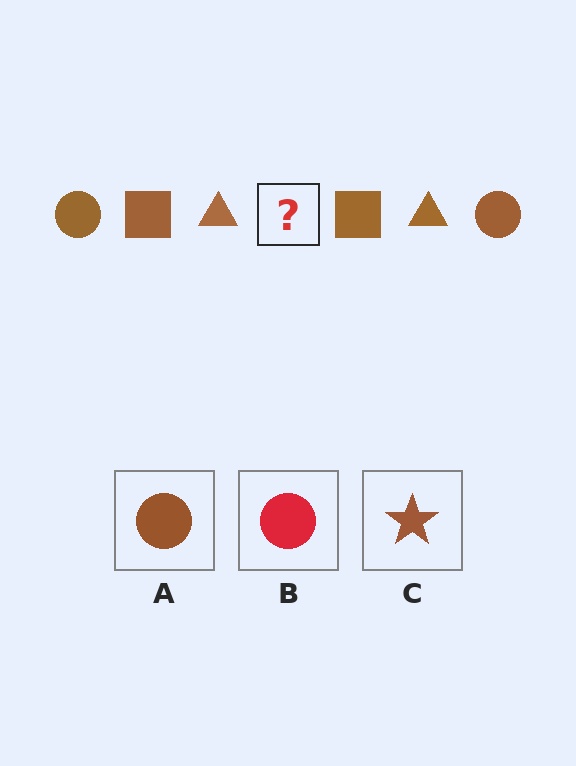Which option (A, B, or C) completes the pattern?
A.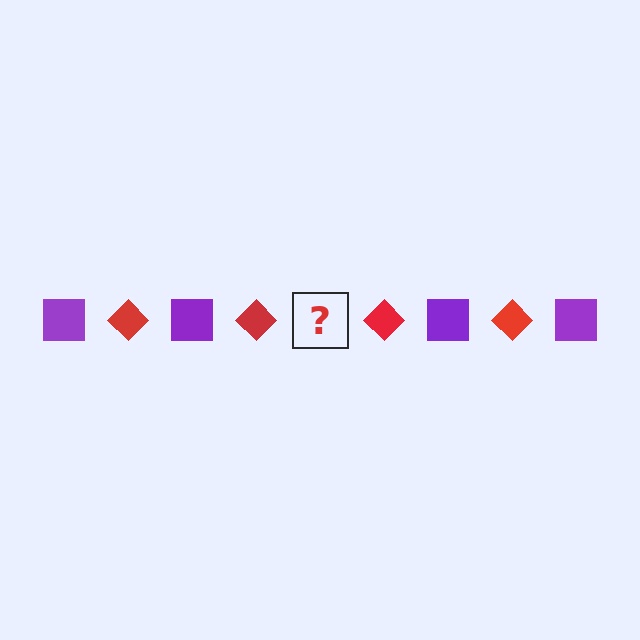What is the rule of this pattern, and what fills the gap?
The rule is that the pattern alternates between purple square and red diamond. The gap should be filled with a purple square.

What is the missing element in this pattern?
The missing element is a purple square.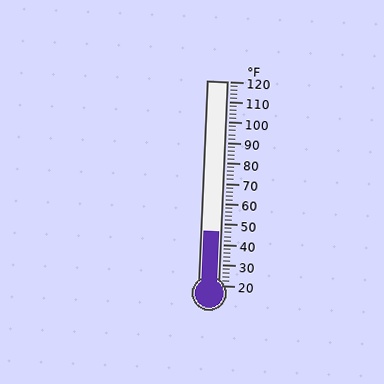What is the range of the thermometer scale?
The thermometer scale ranges from 20°F to 120°F.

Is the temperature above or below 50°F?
The temperature is below 50°F.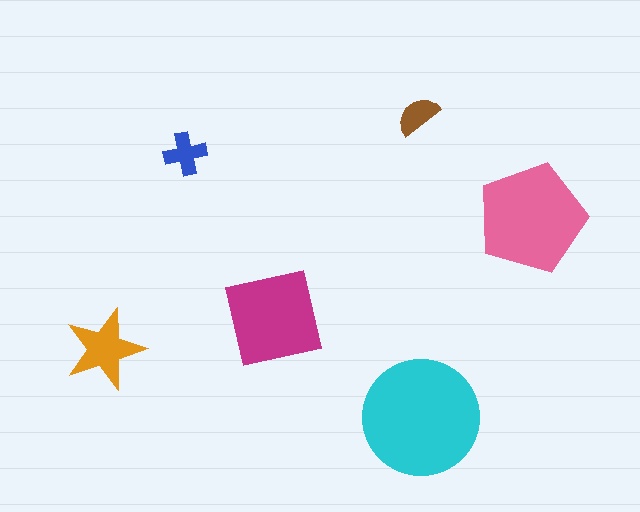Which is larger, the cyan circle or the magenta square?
The cyan circle.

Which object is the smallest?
The brown semicircle.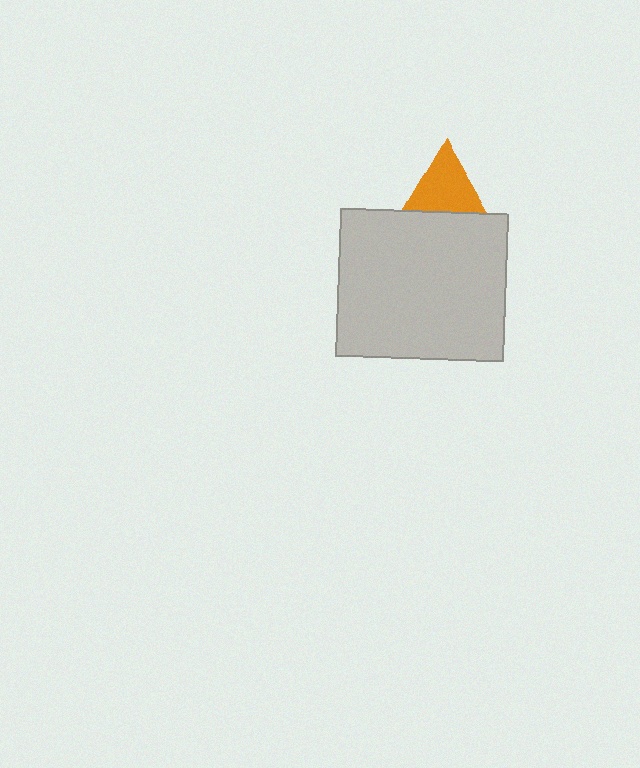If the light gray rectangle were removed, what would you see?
You would see the complete orange triangle.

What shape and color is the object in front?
The object in front is a light gray rectangle.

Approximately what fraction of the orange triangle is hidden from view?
Roughly 51% of the orange triangle is hidden behind the light gray rectangle.